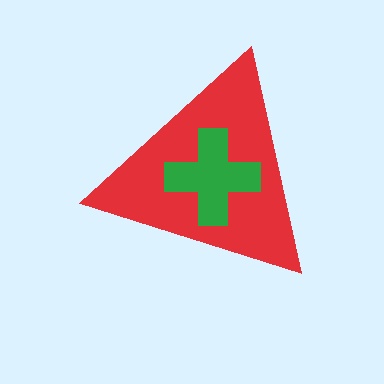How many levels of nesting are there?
2.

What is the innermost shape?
The green cross.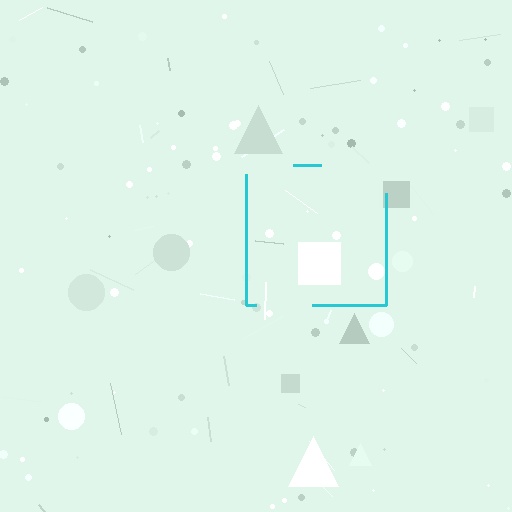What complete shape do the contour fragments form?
The contour fragments form a square.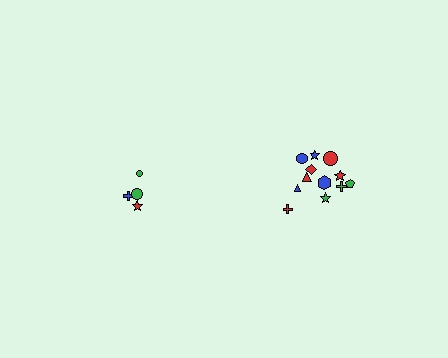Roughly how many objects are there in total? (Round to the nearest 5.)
Roughly 15 objects in total.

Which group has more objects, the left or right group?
The right group.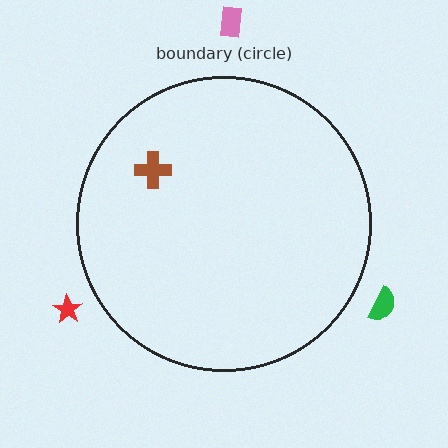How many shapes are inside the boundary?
1 inside, 3 outside.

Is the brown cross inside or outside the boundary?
Inside.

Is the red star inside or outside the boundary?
Outside.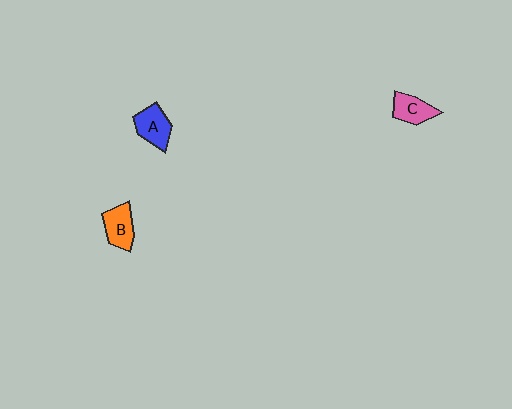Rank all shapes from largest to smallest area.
From largest to smallest: A (blue), B (orange), C (pink).